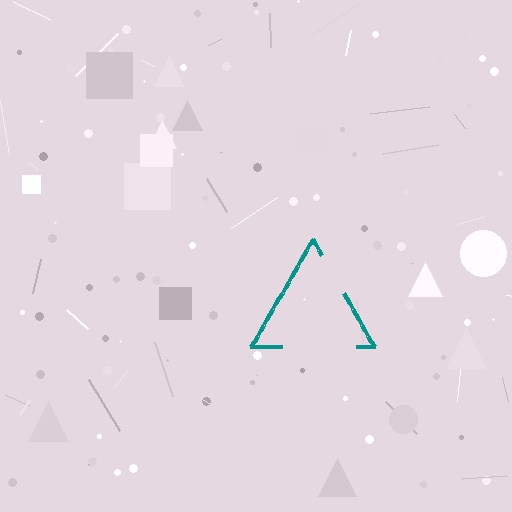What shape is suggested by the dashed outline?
The dashed outline suggests a triangle.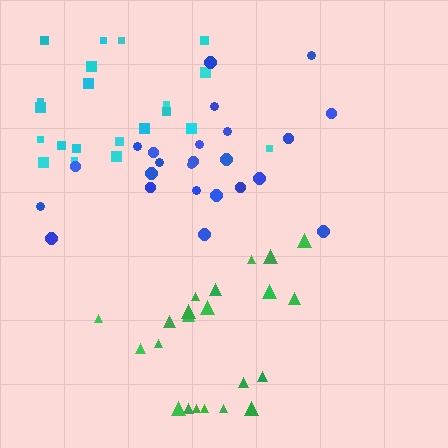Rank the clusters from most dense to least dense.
green, blue, cyan.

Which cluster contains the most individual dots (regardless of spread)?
Blue (24).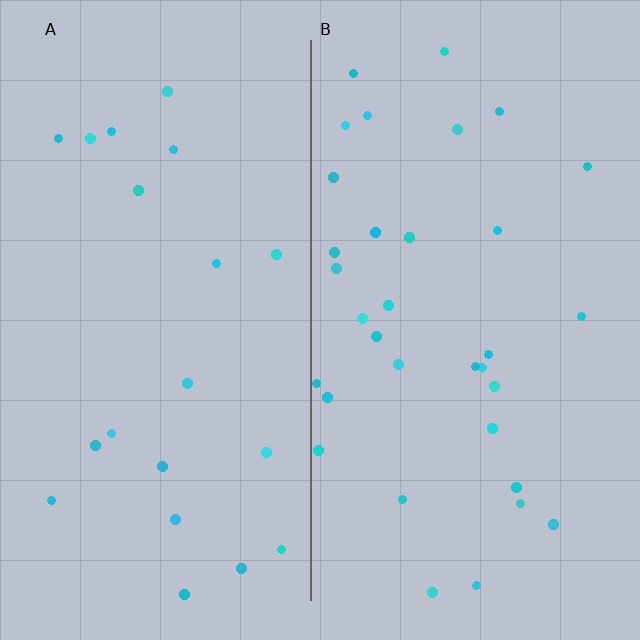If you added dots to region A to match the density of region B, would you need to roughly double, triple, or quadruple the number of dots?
Approximately double.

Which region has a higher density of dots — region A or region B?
B (the right).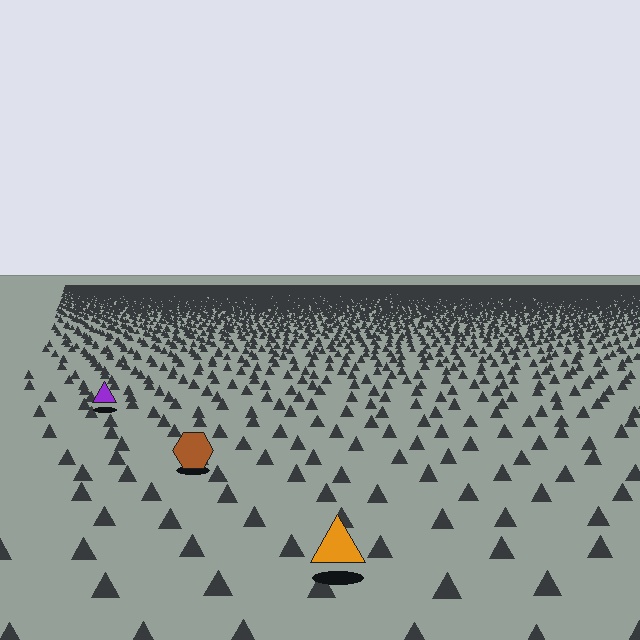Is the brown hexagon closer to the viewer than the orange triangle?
No. The orange triangle is closer — you can tell from the texture gradient: the ground texture is coarser near it.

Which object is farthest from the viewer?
The purple triangle is farthest from the viewer. It appears smaller and the ground texture around it is denser.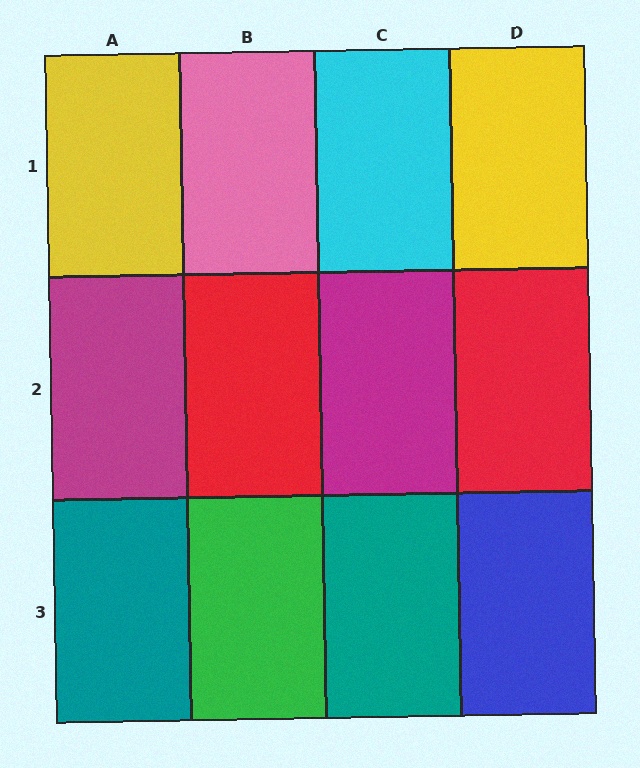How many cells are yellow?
2 cells are yellow.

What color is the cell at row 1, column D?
Yellow.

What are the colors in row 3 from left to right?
Teal, green, teal, blue.